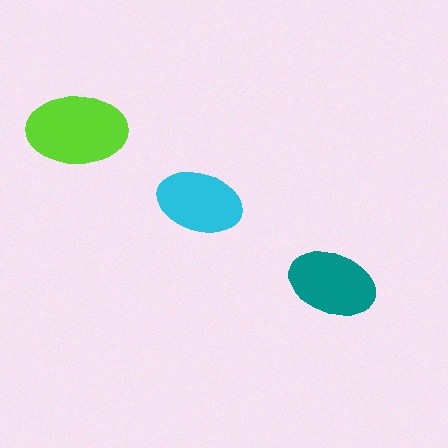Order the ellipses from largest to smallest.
the lime one, the teal one, the cyan one.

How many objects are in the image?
There are 3 objects in the image.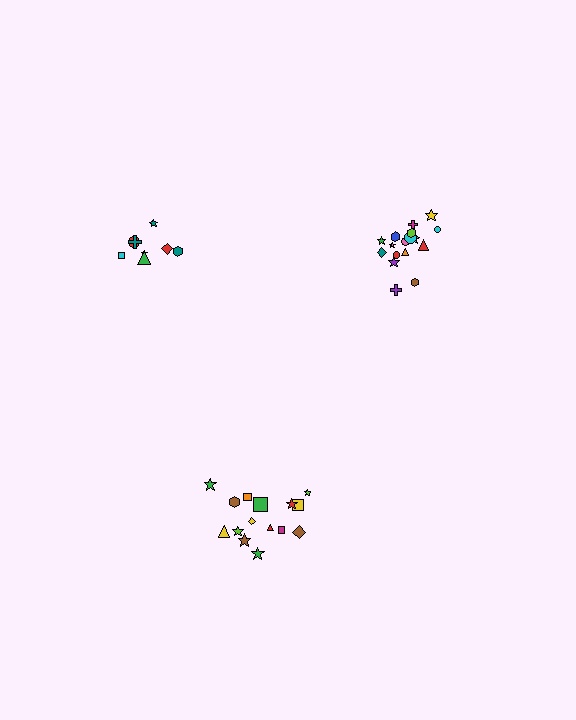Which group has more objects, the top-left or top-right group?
The top-right group.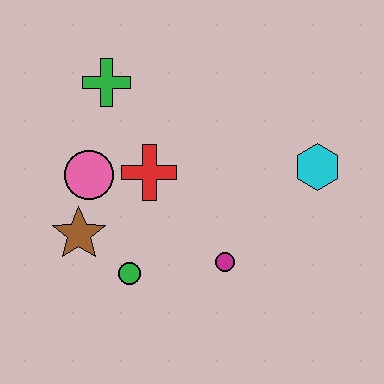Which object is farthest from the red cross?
The cyan hexagon is farthest from the red cross.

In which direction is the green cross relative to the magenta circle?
The green cross is above the magenta circle.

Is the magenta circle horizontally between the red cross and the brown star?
No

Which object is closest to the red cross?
The pink circle is closest to the red cross.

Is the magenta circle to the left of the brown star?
No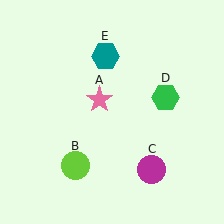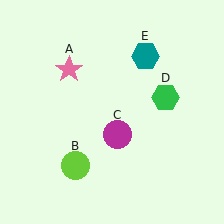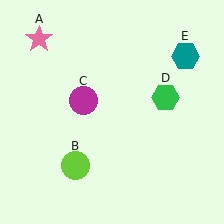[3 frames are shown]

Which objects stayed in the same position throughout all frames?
Lime circle (object B) and green hexagon (object D) remained stationary.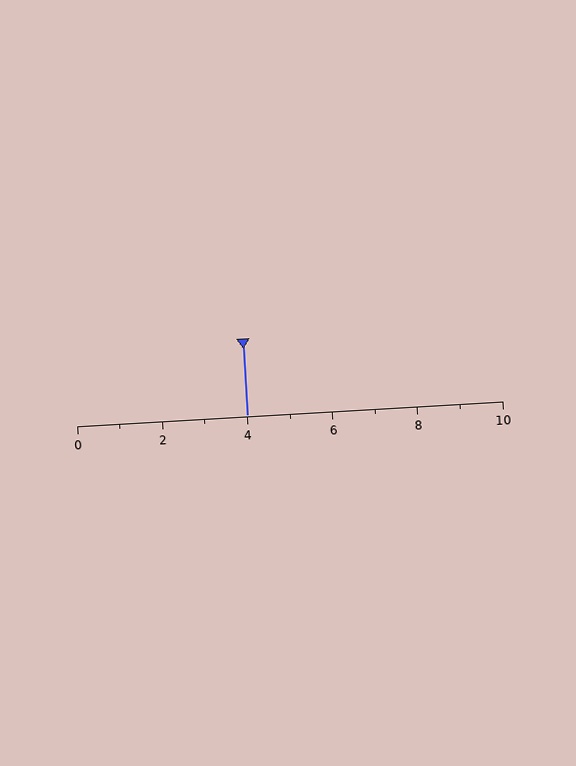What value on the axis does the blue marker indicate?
The marker indicates approximately 4.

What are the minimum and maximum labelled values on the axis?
The axis runs from 0 to 10.